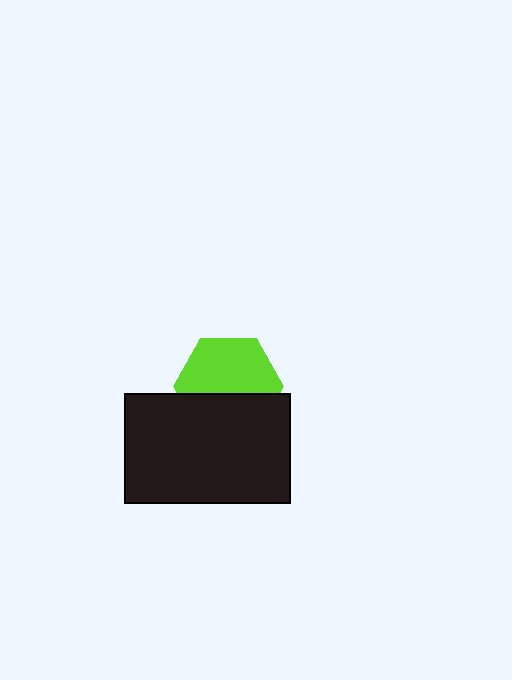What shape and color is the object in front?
The object in front is a black rectangle.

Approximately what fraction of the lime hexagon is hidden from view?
Roughly 41% of the lime hexagon is hidden behind the black rectangle.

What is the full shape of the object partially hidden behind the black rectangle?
The partially hidden object is a lime hexagon.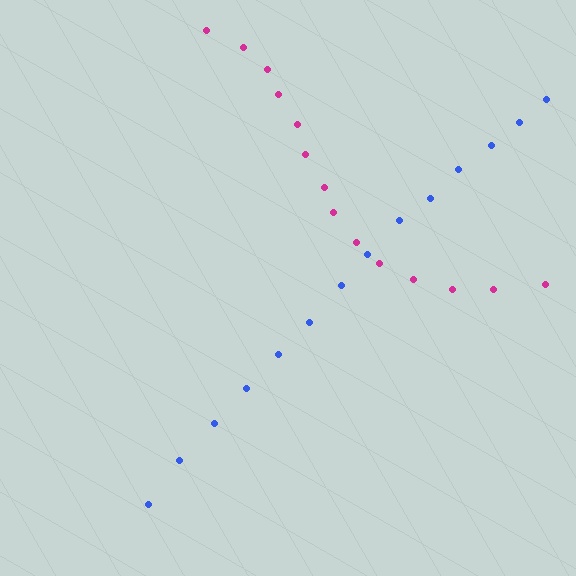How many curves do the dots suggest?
There are 2 distinct paths.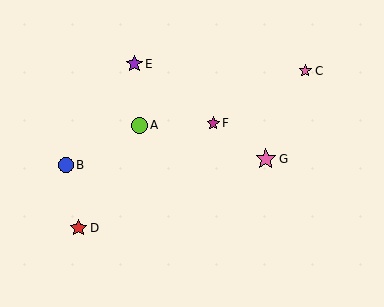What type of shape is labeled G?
Shape G is a pink star.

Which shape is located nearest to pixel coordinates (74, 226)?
The red star (labeled D) at (78, 228) is nearest to that location.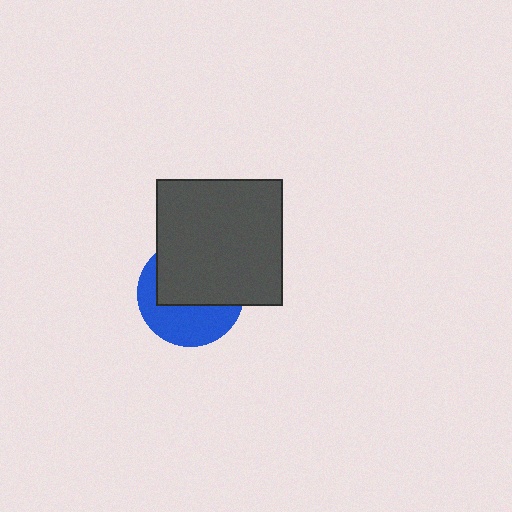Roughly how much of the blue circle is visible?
A small part of it is visible (roughly 44%).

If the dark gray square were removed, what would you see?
You would see the complete blue circle.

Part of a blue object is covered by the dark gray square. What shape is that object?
It is a circle.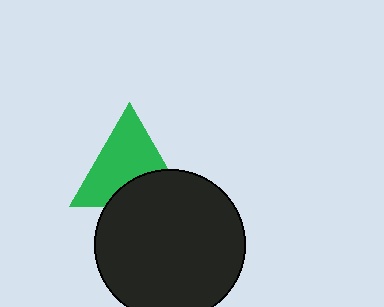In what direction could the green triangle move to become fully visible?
The green triangle could move up. That would shift it out from behind the black circle entirely.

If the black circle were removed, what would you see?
You would see the complete green triangle.